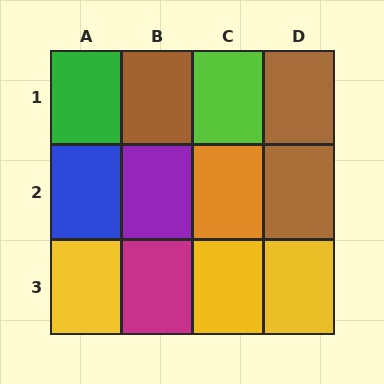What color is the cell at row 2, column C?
Orange.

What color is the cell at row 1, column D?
Brown.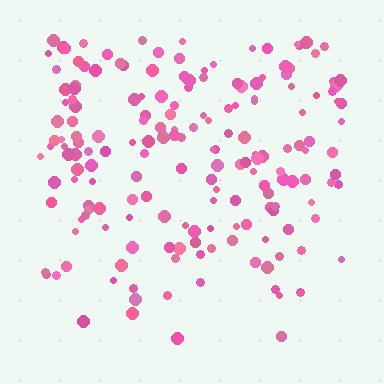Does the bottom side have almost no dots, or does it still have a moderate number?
Still a moderate number, just noticeably fewer than the top.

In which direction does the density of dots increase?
From bottom to top, with the top side densest.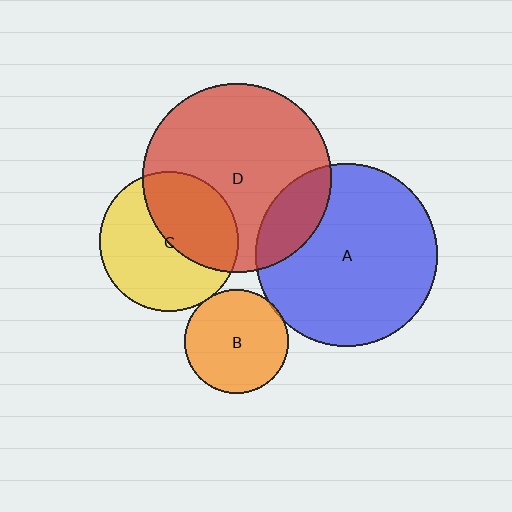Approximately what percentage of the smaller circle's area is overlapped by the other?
Approximately 5%.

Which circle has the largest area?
Circle D (red).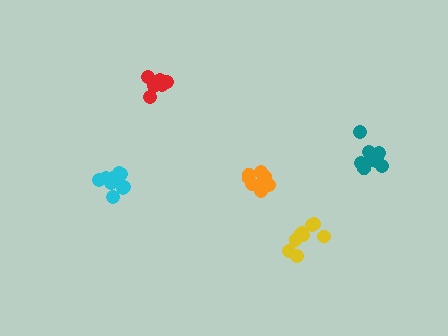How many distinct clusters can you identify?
There are 5 distinct clusters.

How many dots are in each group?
Group 1: 9 dots, Group 2: 8 dots, Group 3: 6 dots, Group 4: 9 dots, Group 5: 9 dots (41 total).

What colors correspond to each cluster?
The clusters are colored: teal, orange, red, cyan, yellow.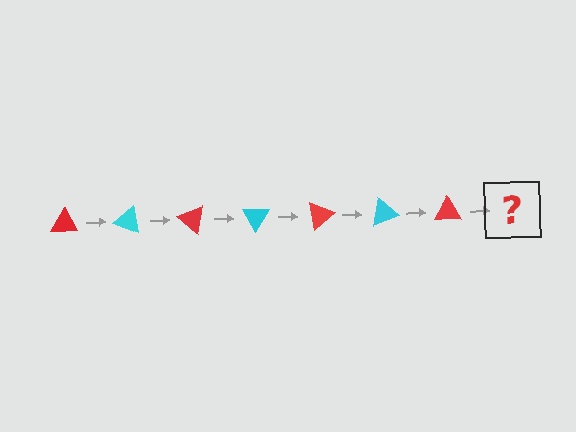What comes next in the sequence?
The next element should be a cyan triangle, rotated 140 degrees from the start.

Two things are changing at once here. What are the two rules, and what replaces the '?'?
The two rules are that it rotates 20 degrees each step and the color cycles through red and cyan. The '?' should be a cyan triangle, rotated 140 degrees from the start.